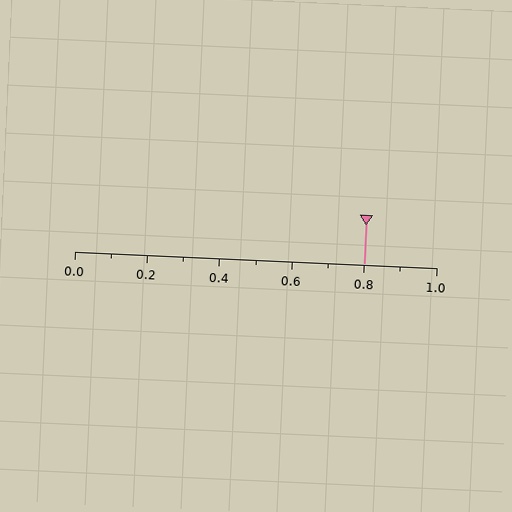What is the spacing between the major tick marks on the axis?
The major ticks are spaced 0.2 apart.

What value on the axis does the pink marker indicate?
The marker indicates approximately 0.8.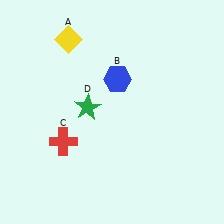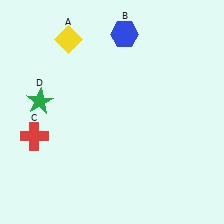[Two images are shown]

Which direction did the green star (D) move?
The green star (D) moved left.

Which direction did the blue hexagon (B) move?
The blue hexagon (B) moved up.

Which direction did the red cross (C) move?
The red cross (C) moved left.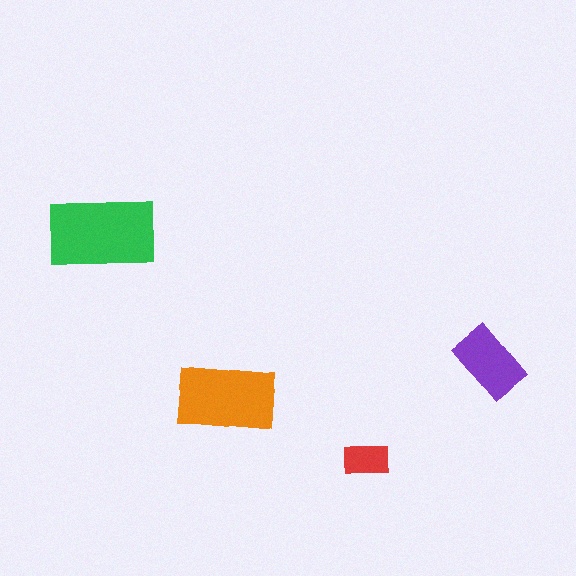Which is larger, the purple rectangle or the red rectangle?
The purple one.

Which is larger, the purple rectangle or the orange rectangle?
The orange one.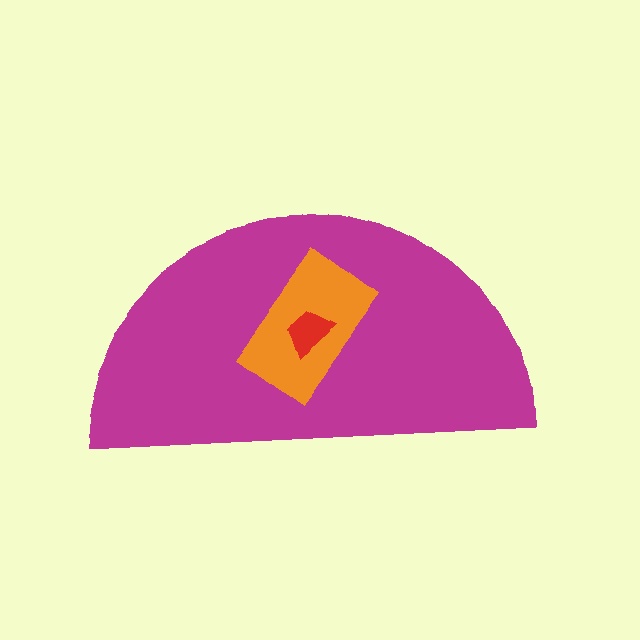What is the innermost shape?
The red trapezoid.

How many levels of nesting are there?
3.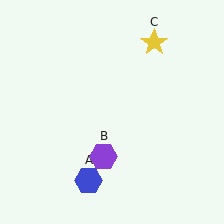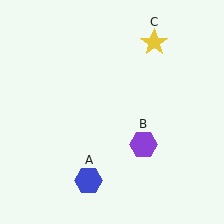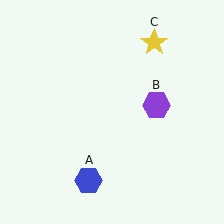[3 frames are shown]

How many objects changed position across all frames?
1 object changed position: purple hexagon (object B).